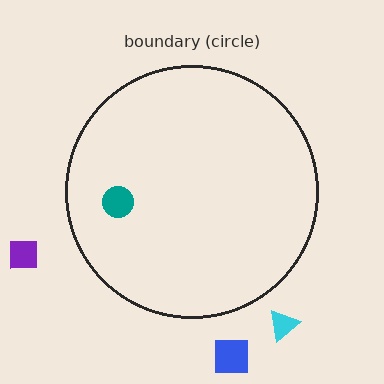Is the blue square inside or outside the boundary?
Outside.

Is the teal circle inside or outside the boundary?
Inside.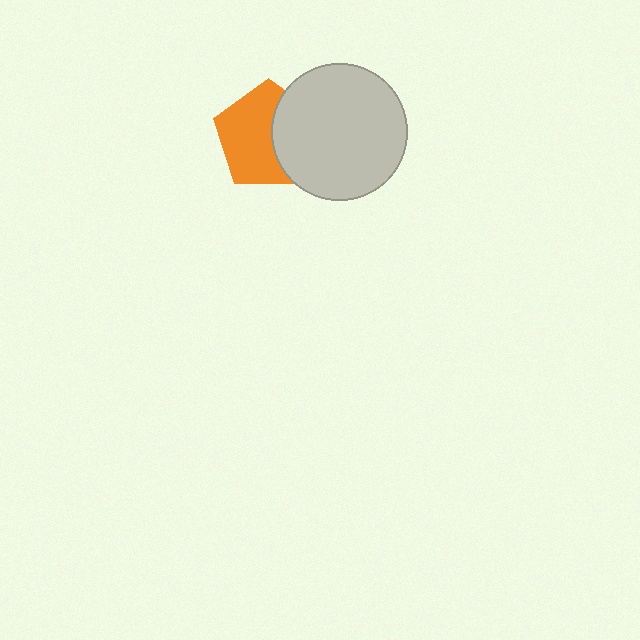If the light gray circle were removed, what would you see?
You would see the complete orange pentagon.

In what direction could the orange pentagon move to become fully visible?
The orange pentagon could move left. That would shift it out from behind the light gray circle entirely.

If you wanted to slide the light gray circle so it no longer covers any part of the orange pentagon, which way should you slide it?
Slide it right — that is the most direct way to separate the two shapes.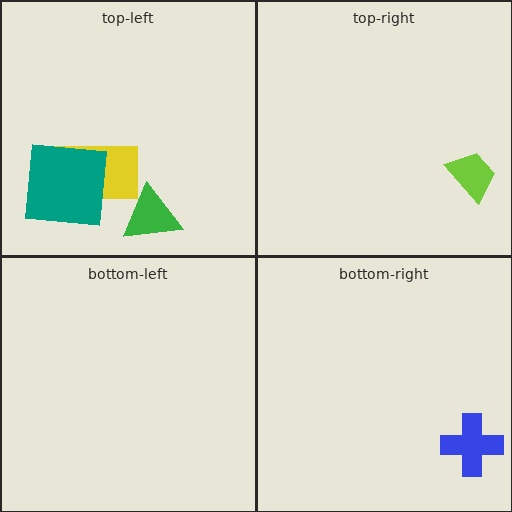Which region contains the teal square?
The top-left region.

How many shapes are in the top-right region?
1.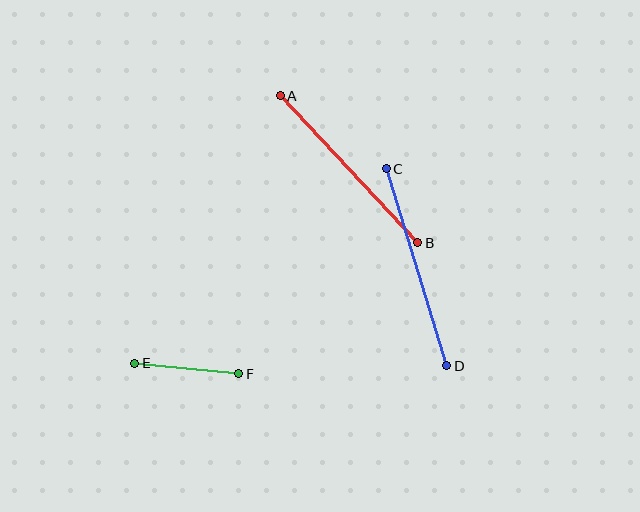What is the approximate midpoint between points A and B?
The midpoint is at approximately (349, 169) pixels.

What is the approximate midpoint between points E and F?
The midpoint is at approximately (187, 369) pixels.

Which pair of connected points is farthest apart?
Points C and D are farthest apart.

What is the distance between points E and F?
The distance is approximately 104 pixels.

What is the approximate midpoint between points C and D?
The midpoint is at approximately (417, 267) pixels.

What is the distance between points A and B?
The distance is approximately 201 pixels.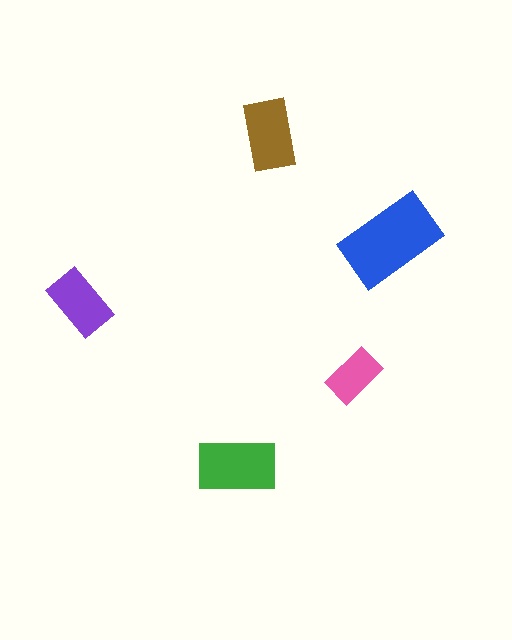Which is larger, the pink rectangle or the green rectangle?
The green one.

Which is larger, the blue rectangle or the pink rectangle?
The blue one.